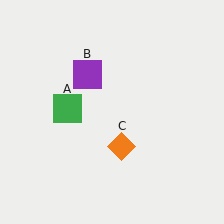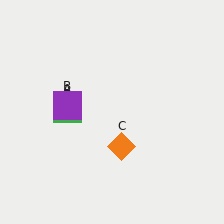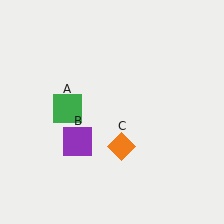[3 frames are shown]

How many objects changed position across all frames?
1 object changed position: purple square (object B).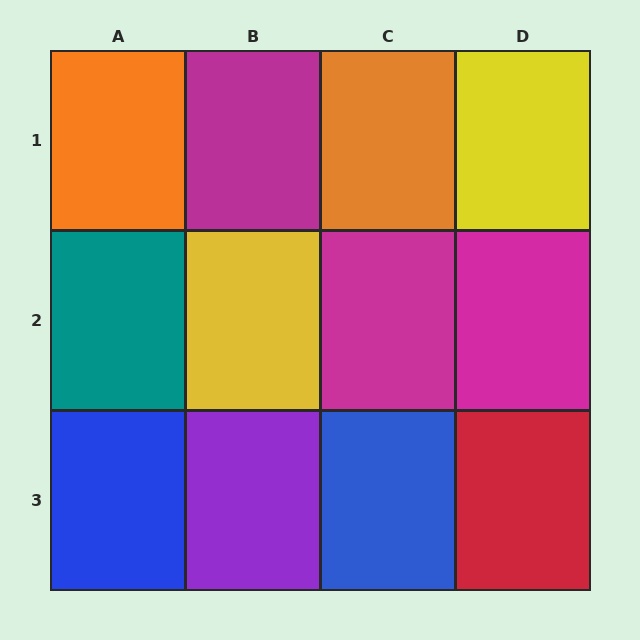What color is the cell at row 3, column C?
Blue.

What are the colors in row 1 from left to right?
Orange, magenta, orange, yellow.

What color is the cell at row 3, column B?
Purple.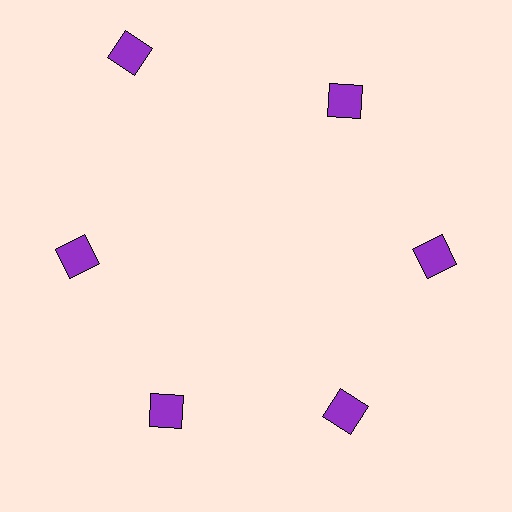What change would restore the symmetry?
The symmetry would be restored by moving it inward, back onto the ring so that all 6 diamonds sit at equal angles and equal distance from the center.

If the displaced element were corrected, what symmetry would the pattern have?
It would have 6-fold rotational symmetry — the pattern would map onto itself every 60 degrees.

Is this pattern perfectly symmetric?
No. The 6 purple diamonds are arranged in a ring, but one element near the 11 o'clock position is pushed outward from the center, breaking the 6-fold rotational symmetry.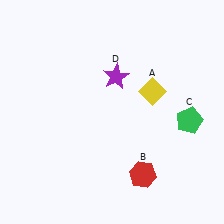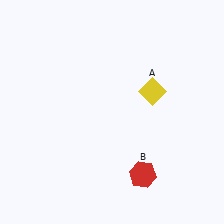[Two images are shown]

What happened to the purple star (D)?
The purple star (D) was removed in Image 2. It was in the top-right area of Image 1.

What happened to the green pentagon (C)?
The green pentagon (C) was removed in Image 2. It was in the bottom-right area of Image 1.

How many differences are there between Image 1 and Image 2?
There are 2 differences between the two images.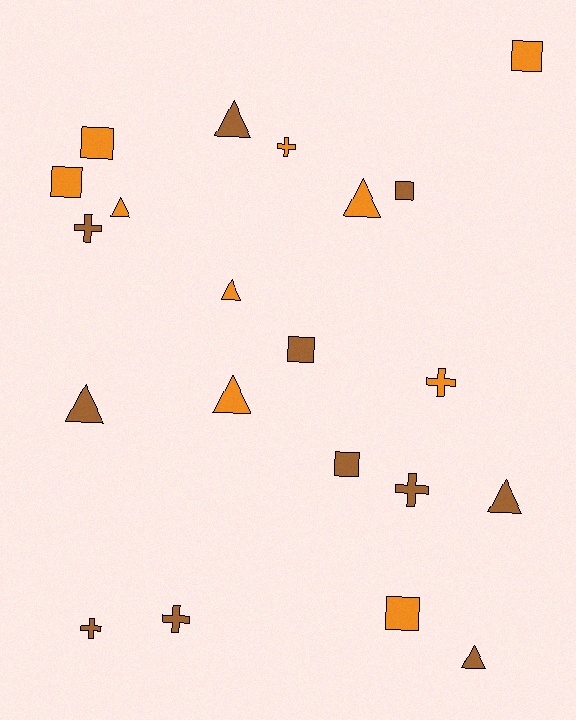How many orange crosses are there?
There are 2 orange crosses.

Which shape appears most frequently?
Triangle, with 8 objects.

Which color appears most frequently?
Brown, with 11 objects.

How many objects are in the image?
There are 21 objects.